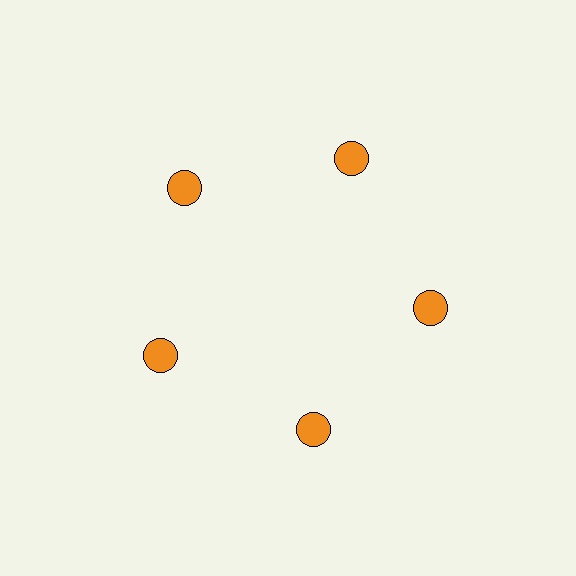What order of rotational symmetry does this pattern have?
This pattern has 5-fold rotational symmetry.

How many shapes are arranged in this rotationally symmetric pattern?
There are 5 shapes, arranged in 5 groups of 1.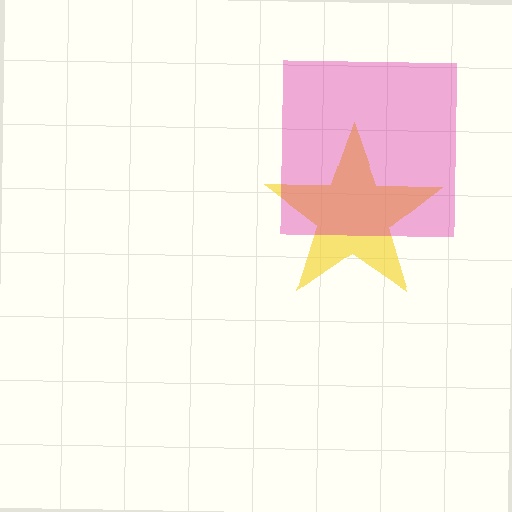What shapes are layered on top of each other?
The layered shapes are: a yellow star, a magenta square.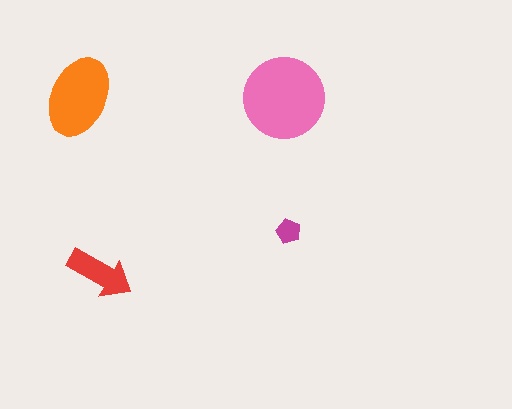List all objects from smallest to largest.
The magenta pentagon, the red arrow, the orange ellipse, the pink circle.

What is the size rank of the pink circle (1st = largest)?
1st.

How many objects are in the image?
There are 4 objects in the image.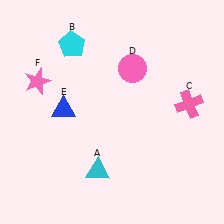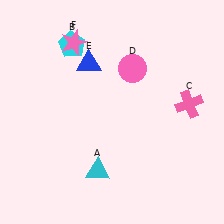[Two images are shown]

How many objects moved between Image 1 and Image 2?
2 objects moved between the two images.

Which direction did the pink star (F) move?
The pink star (F) moved up.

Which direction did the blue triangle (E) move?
The blue triangle (E) moved up.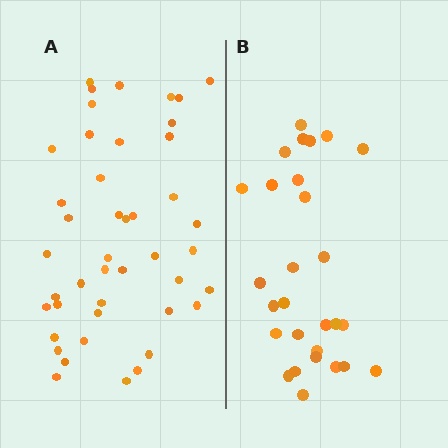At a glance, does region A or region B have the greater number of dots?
Region A (the left region) has more dots.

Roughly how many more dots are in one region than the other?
Region A has approximately 15 more dots than region B.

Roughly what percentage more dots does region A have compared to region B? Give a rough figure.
About 55% more.